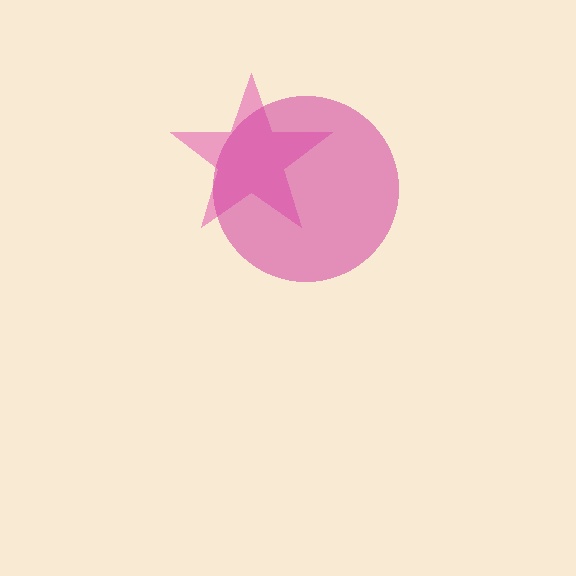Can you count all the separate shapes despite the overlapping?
Yes, there are 2 separate shapes.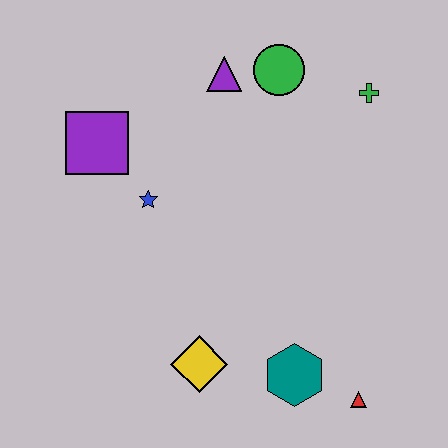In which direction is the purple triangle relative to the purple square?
The purple triangle is to the right of the purple square.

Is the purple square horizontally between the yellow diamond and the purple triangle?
No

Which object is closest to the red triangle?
The teal hexagon is closest to the red triangle.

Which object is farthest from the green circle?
The red triangle is farthest from the green circle.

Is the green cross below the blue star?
No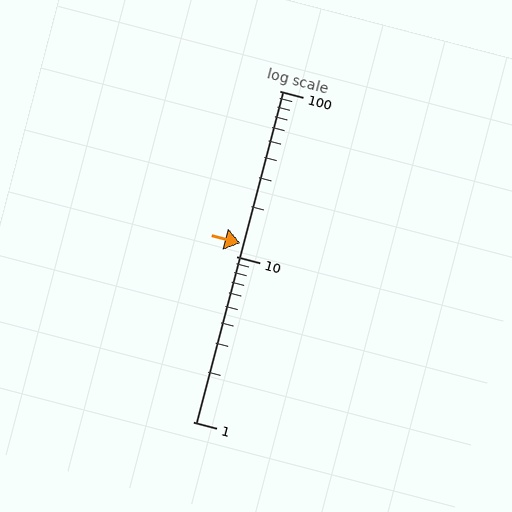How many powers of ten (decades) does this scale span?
The scale spans 2 decades, from 1 to 100.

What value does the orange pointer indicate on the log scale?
The pointer indicates approximately 12.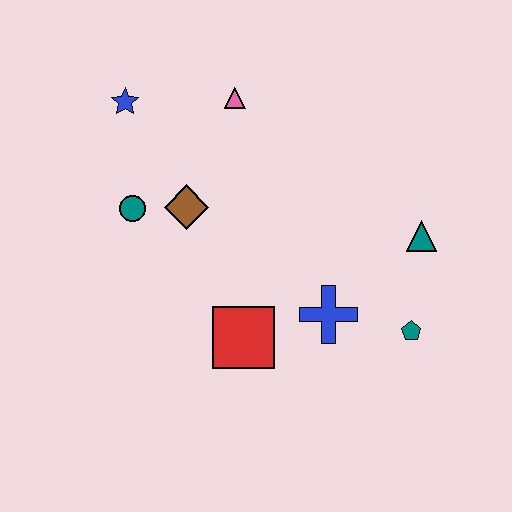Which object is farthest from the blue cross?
The blue star is farthest from the blue cross.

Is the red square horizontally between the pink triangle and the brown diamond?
No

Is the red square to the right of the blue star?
Yes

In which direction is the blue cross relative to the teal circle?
The blue cross is to the right of the teal circle.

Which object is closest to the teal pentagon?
The blue cross is closest to the teal pentagon.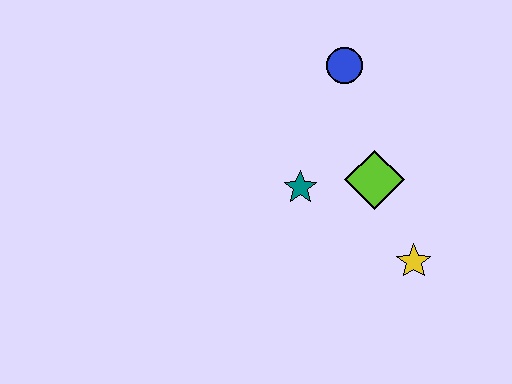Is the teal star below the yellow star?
No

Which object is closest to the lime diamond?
The teal star is closest to the lime diamond.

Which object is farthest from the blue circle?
The yellow star is farthest from the blue circle.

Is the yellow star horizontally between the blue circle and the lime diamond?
No